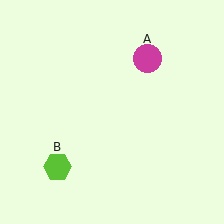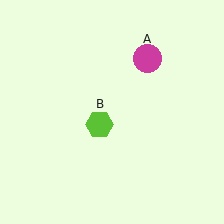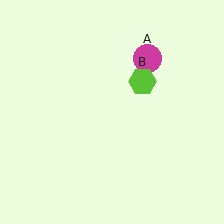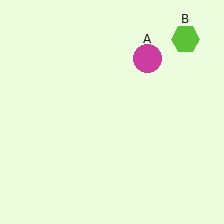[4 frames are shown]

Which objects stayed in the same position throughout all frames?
Magenta circle (object A) remained stationary.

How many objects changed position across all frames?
1 object changed position: lime hexagon (object B).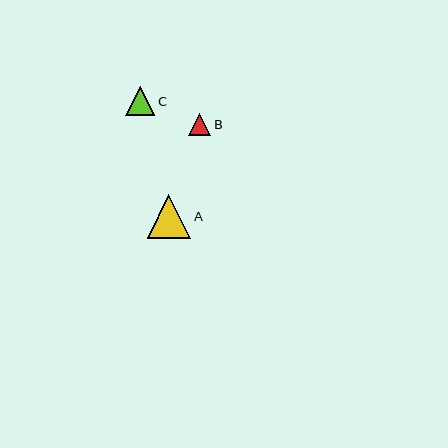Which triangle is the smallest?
Triangle B is the smallest with a size of approximately 22 pixels.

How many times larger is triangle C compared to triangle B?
Triangle C is approximately 1.3 times the size of triangle B.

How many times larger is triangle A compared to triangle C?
Triangle A is approximately 1.5 times the size of triangle C.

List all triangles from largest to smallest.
From largest to smallest: A, C, B.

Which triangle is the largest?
Triangle A is the largest with a size of approximately 43 pixels.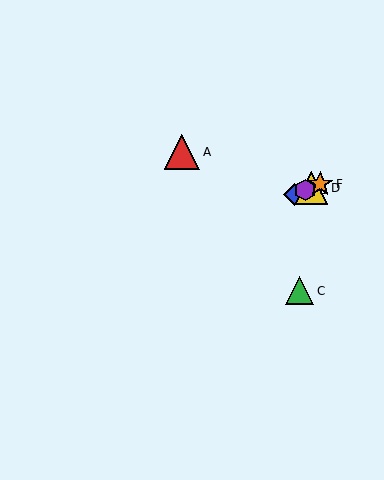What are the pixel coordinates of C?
Object C is at (300, 291).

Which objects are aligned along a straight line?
Objects B, D, E, F are aligned along a straight line.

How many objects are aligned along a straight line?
4 objects (B, D, E, F) are aligned along a straight line.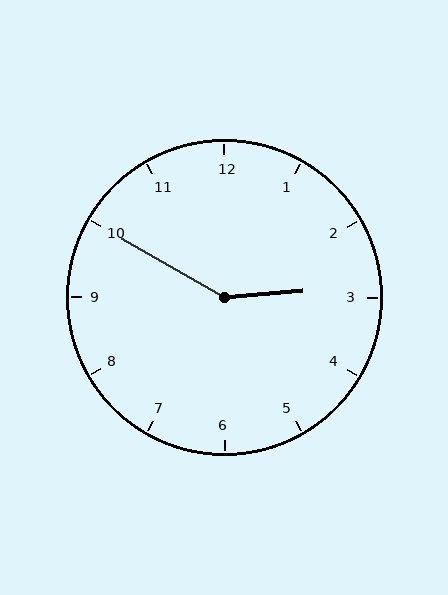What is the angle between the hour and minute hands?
Approximately 145 degrees.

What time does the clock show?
2:50.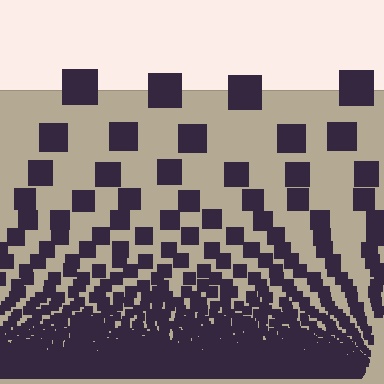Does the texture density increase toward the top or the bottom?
Density increases toward the bottom.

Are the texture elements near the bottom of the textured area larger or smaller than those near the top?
Smaller. The gradient is inverted — elements near the bottom are smaller and denser.